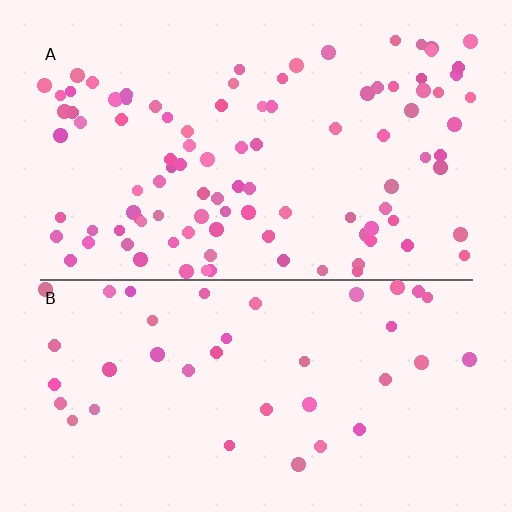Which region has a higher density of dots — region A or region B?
A (the top).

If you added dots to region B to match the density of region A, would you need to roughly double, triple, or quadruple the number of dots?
Approximately triple.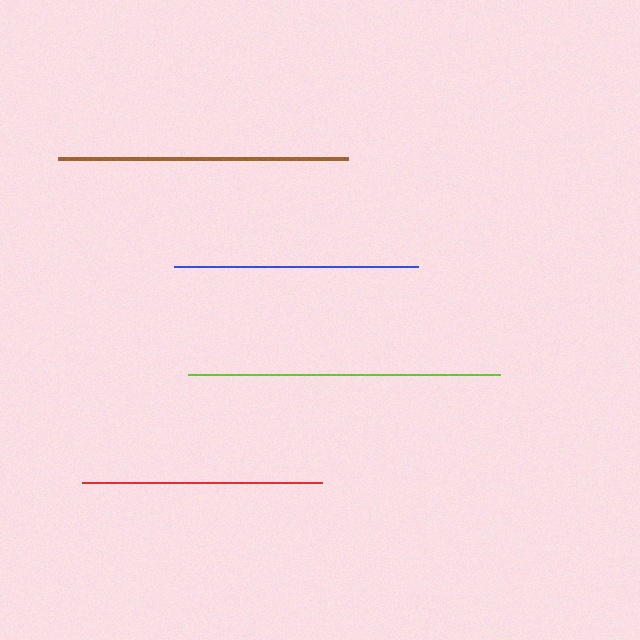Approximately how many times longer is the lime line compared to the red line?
The lime line is approximately 1.3 times the length of the red line.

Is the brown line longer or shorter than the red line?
The brown line is longer than the red line.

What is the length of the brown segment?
The brown segment is approximately 290 pixels long.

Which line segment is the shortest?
The red line is the shortest at approximately 240 pixels.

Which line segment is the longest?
The lime line is the longest at approximately 312 pixels.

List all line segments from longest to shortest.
From longest to shortest: lime, brown, blue, red.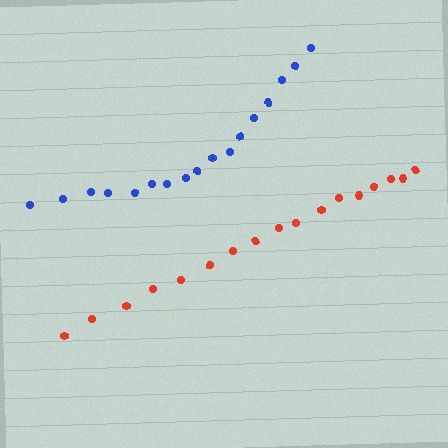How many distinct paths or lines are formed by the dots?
There are 2 distinct paths.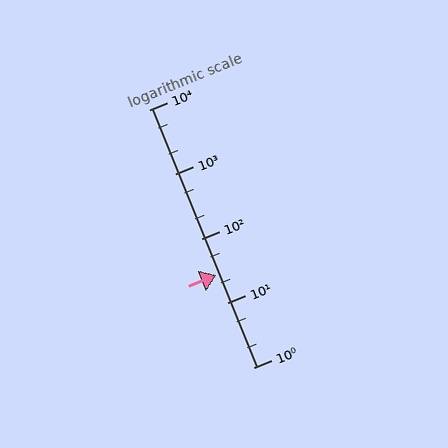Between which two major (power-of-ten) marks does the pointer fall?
The pointer is between 10 and 100.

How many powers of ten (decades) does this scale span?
The scale spans 4 decades, from 1 to 10000.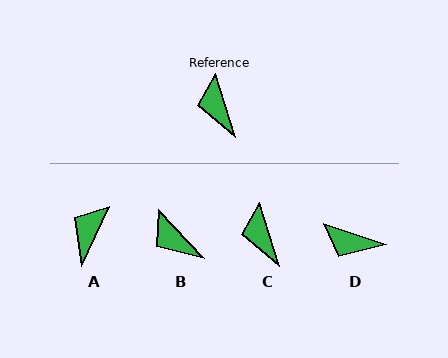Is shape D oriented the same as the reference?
No, it is off by about 55 degrees.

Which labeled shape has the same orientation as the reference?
C.